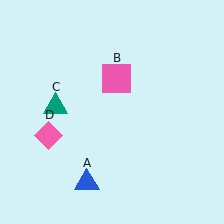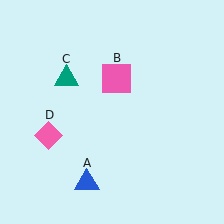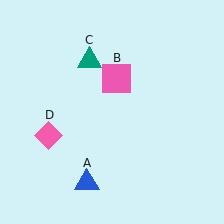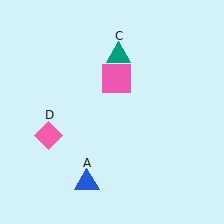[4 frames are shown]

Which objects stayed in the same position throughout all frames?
Blue triangle (object A) and pink square (object B) and pink diamond (object D) remained stationary.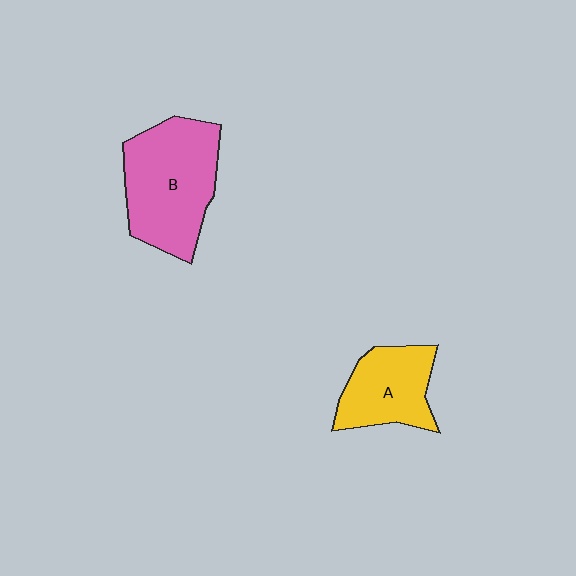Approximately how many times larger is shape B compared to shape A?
Approximately 1.6 times.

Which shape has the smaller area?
Shape A (yellow).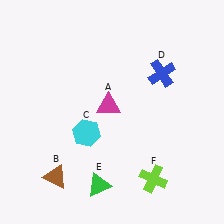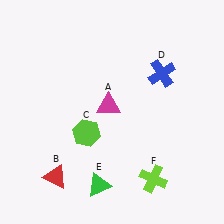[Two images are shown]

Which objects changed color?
B changed from brown to red. C changed from cyan to lime.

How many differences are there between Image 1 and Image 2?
There are 2 differences between the two images.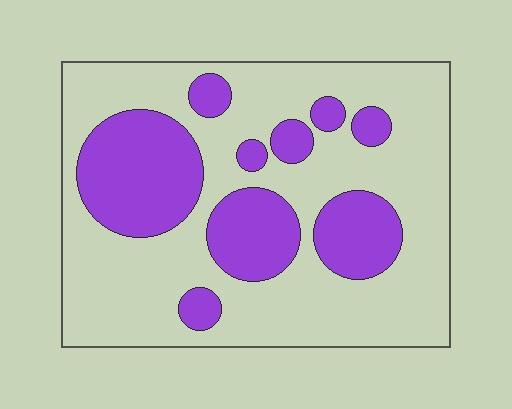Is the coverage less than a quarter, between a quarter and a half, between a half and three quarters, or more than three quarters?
Between a quarter and a half.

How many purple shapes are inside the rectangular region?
9.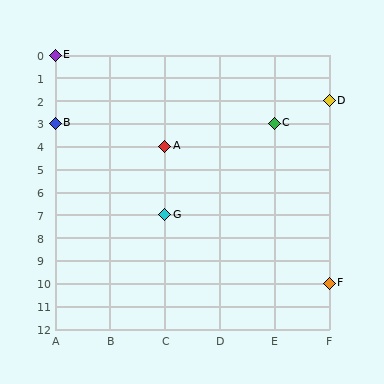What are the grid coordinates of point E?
Point E is at grid coordinates (A, 0).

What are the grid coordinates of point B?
Point B is at grid coordinates (A, 3).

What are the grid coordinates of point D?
Point D is at grid coordinates (F, 2).